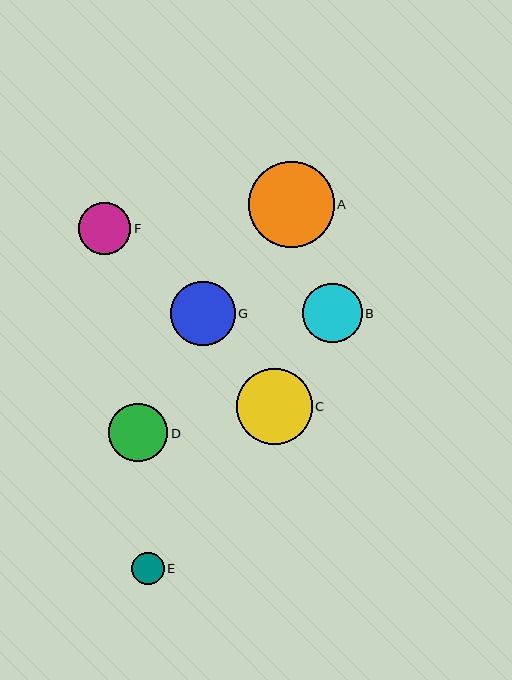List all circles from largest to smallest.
From largest to smallest: A, C, G, B, D, F, E.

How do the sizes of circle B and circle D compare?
Circle B and circle D are approximately the same size.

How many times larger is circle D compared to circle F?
Circle D is approximately 1.1 times the size of circle F.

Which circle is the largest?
Circle A is the largest with a size of approximately 86 pixels.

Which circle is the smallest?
Circle E is the smallest with a size of approximately 33 pixels.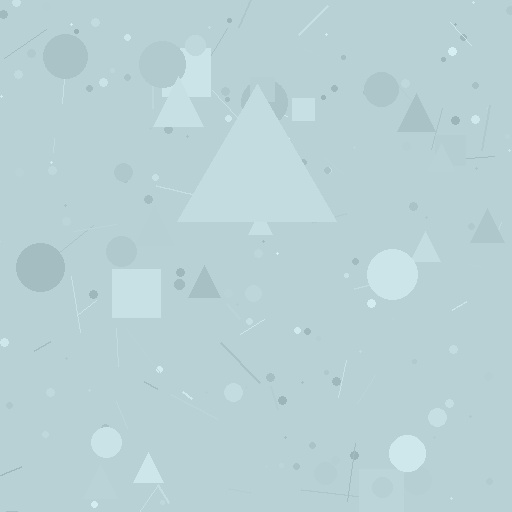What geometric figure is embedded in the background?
A triangle is embedded in the background.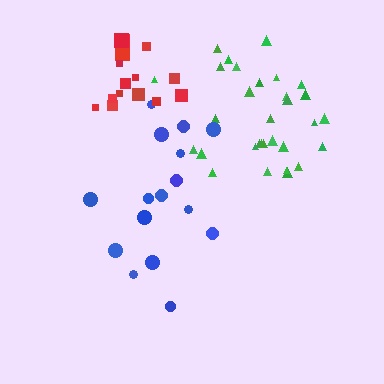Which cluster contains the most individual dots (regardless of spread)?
Green (31).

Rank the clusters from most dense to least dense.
red, green, blue.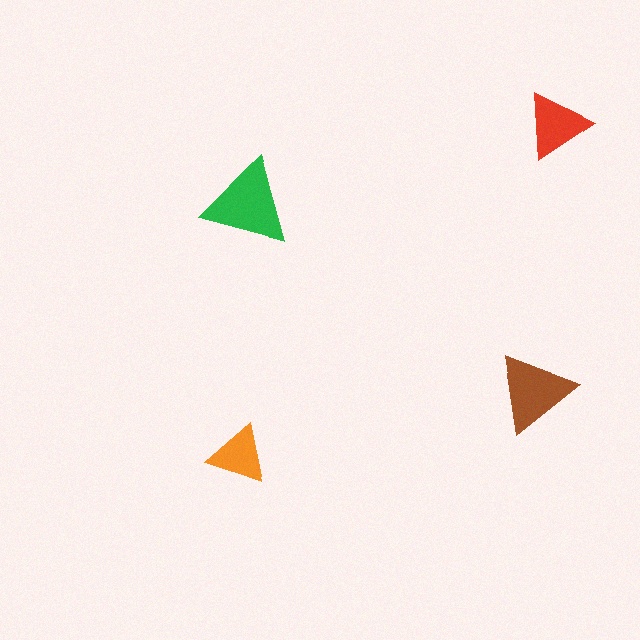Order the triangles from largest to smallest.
the green one, the brown one, the red one, the orange one.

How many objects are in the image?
There are 4 objects in the image.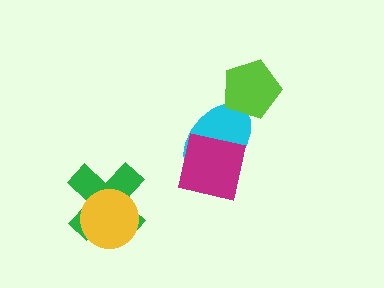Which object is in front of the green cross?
The yellow circle is in front of the green cross.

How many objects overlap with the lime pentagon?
1 object overlaps with the lime pentagon.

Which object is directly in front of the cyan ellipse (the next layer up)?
The lime pentagon is directly in front of the cyan ellipse.